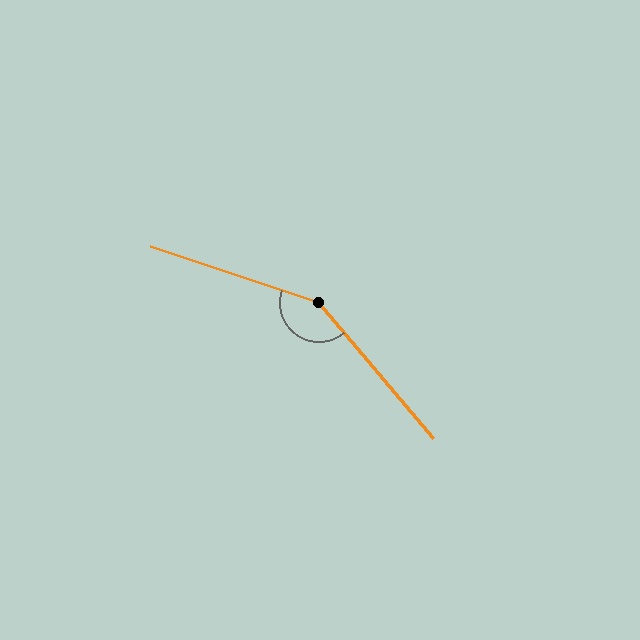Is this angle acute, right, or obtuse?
It is obtuse.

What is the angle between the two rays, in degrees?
Approximately 149 degrees.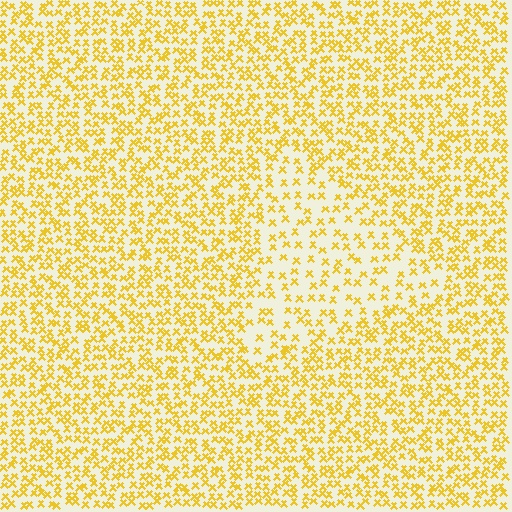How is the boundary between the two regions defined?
The boundary is defined by a change in element density (approximately 1.9x ratio). All elements are the same color, size, and shape.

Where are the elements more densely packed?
The elements are more densely packed outside the triangle boundary.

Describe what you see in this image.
The image contains small yellow elements arranged at two different densities. A triangle-shaped region is visible where the elements are less densely packed than the surrounding area.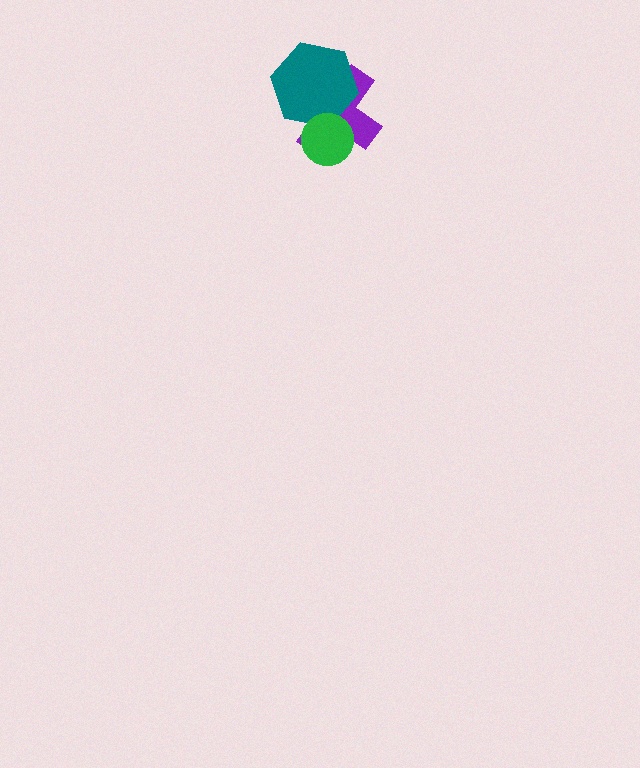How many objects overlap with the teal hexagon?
2 objects overlap with the teal hexagon.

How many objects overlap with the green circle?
2 objects overlap with the green circle.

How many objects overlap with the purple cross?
2 objects overlap with the purple cross.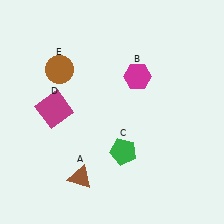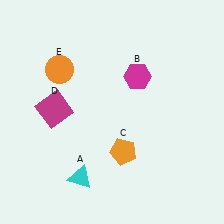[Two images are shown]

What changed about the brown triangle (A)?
In Image 1, A is brown. In Image 2, it changed to cyan.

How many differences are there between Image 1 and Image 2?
There are 3 differences between the two images.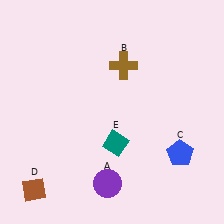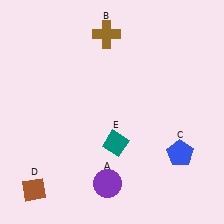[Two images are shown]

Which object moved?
The brown cross (B) moved up.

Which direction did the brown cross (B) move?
The brown cross (B) moved up.